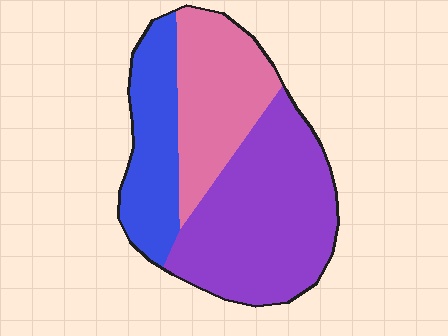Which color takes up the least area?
Blue, at roughly 25%.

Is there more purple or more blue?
Purple.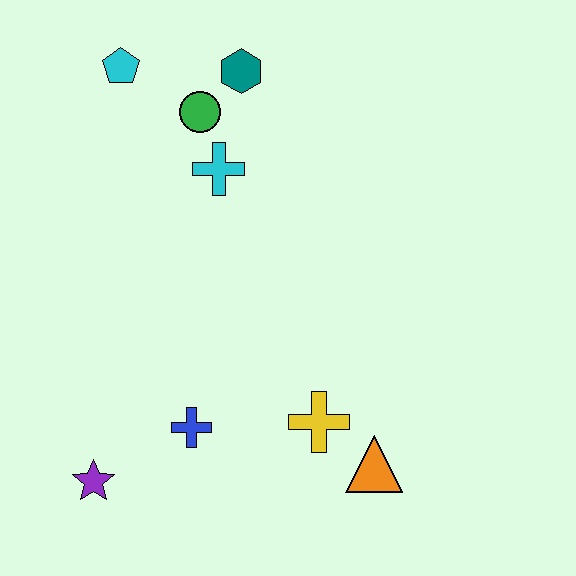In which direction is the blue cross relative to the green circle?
The blue cross is below the green circle.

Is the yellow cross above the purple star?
Yes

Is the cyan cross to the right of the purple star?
Yes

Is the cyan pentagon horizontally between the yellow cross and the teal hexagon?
No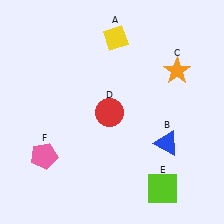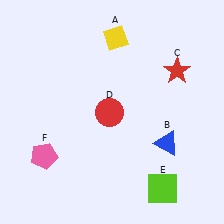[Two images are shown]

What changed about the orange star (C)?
In Image 1, C is orange. In Image 2, it changed to red.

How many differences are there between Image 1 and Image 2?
There is 1 difference between the two images.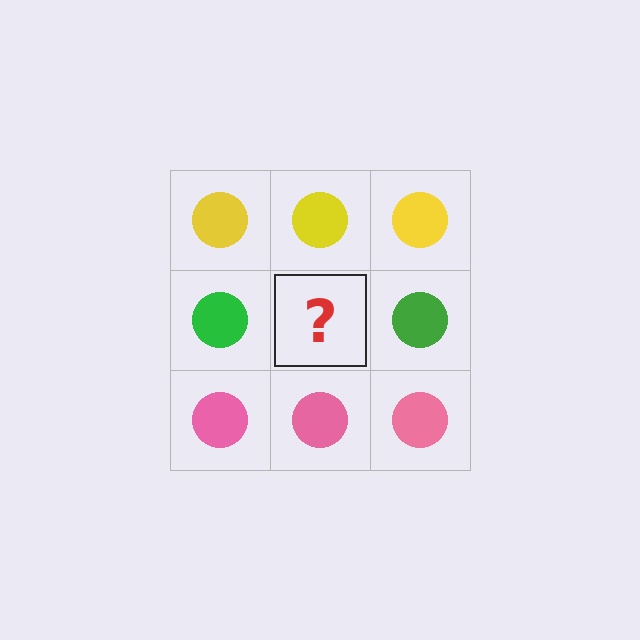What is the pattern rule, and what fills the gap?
The rule is that each row has a consistent color. The gap should be filled with a green circle.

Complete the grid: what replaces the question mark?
The question mark should be replaced with a green circle.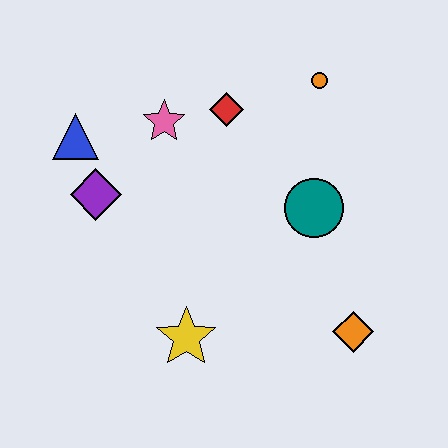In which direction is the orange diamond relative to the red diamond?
The orange diamond is below the red diamond.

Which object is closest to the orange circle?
The red diamond is closest to the orange circle.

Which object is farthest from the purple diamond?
The orange diamond is farthest from the purple diamond.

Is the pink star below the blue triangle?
No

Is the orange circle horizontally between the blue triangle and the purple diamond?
No